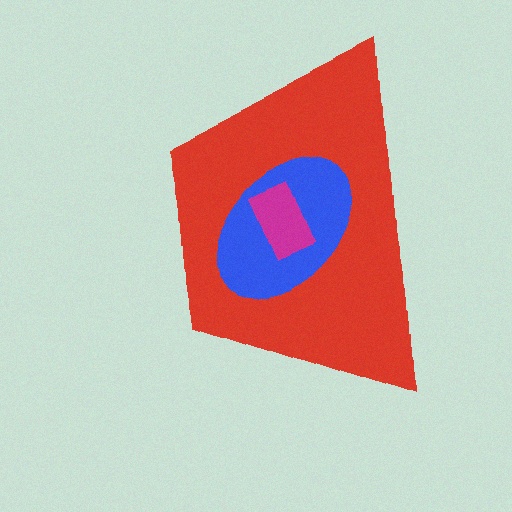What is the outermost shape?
The red trapezoid.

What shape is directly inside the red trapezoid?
The blue ellipse.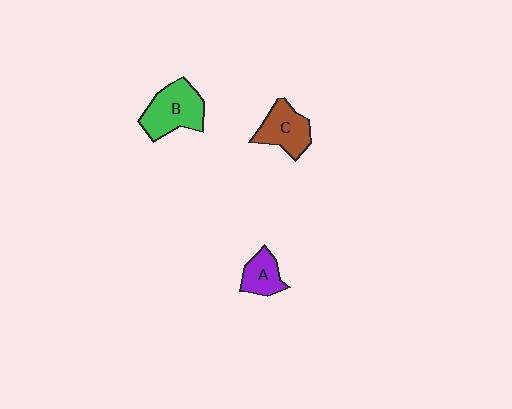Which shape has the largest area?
Shape B (green).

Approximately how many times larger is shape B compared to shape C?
Approximately 1.3 times.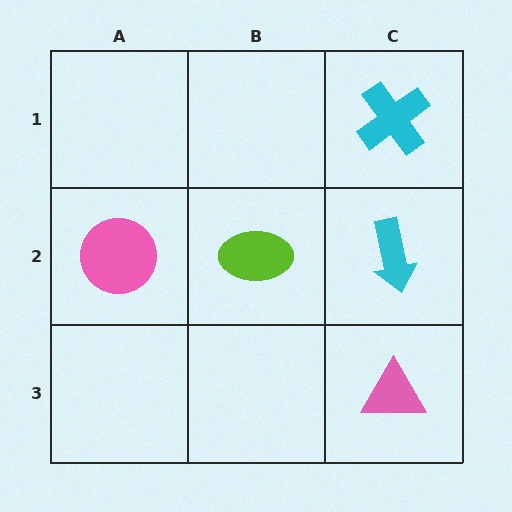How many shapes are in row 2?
3 shapes.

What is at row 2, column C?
A cyan arrow.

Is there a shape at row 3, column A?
No, that cell is empty.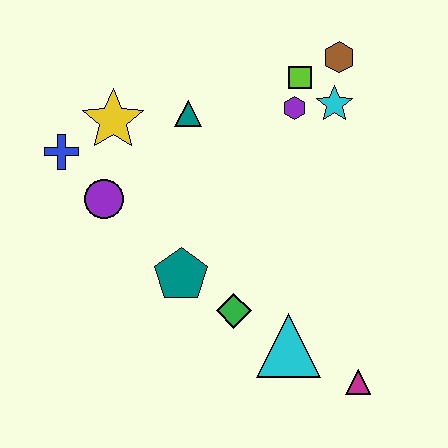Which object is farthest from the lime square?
The magenta triangle is farthest from the lime square.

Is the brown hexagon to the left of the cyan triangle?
No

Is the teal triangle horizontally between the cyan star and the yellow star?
Yes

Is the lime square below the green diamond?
No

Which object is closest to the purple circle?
The blue cross is closest to the purple circle.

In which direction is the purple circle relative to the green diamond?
The purple circle is to the left of the green diamond.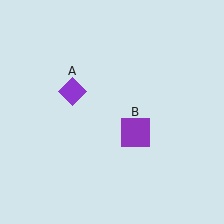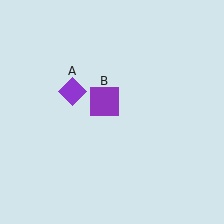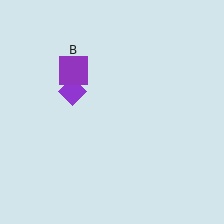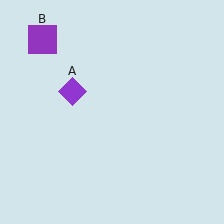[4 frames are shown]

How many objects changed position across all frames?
1 object changed position: purple square (object B).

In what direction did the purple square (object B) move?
The purple square (object B) moved up and to the left.